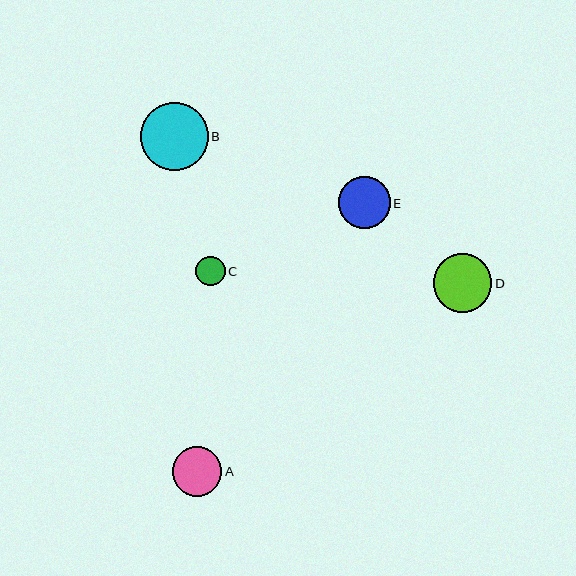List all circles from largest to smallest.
From largest to smallest: B, D, E, A, C.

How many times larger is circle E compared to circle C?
Circle E is approximately 1.8 times the size of circle C.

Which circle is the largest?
Circle B is the largest with a size of approximately 68 pixels.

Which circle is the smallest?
Circle C is the smallest with a size of approximately 29 pixels.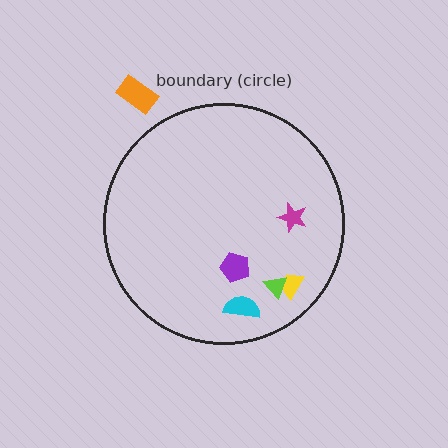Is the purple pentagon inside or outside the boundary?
Inside.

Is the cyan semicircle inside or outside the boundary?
Inside.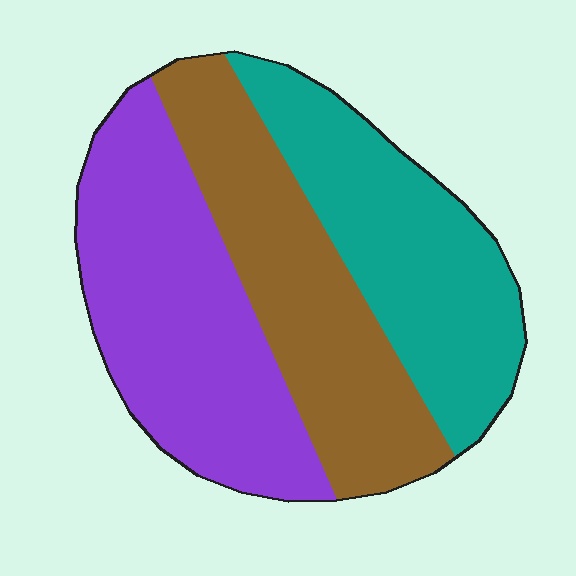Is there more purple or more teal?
Purple.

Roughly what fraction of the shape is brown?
Brown takes up about one third (1/3) of the shape.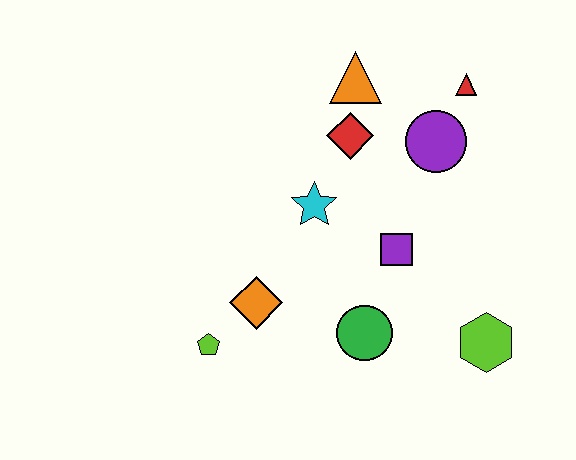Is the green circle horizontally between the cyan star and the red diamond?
No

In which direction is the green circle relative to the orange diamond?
The green circle is to the right of the orange diamond.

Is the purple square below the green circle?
No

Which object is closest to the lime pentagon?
The orange diamond is closest to the lime pentagon.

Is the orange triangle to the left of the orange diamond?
No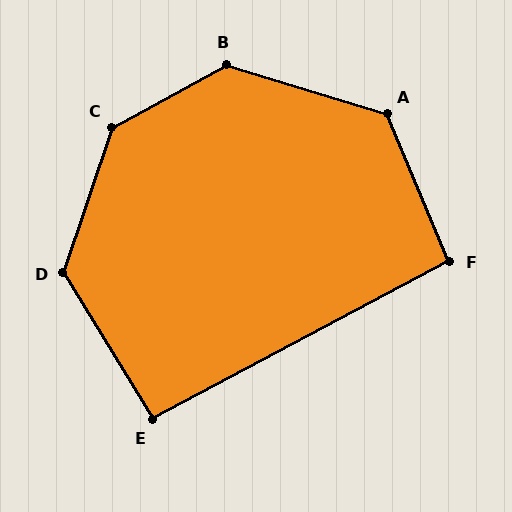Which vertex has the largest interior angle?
C, at approximately 137 degrees.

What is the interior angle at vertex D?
Approximately 130 degrees (obtuse).